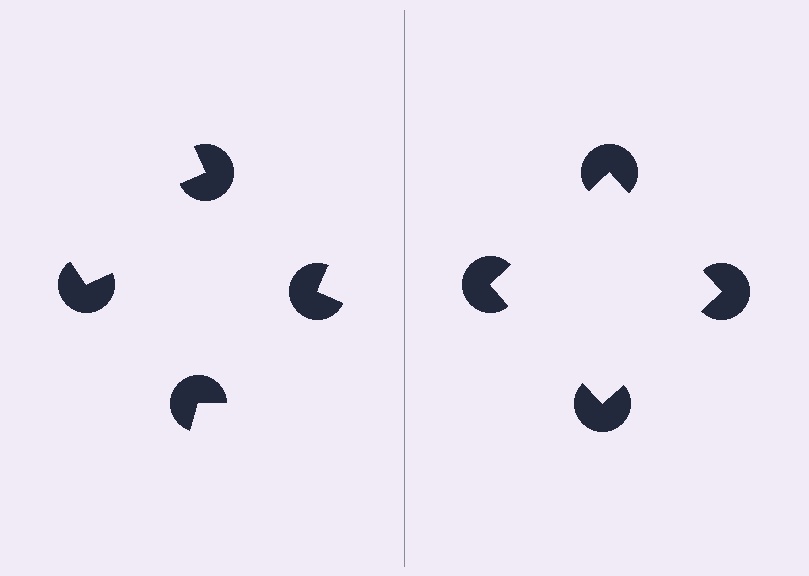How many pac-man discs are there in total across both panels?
8 — 4 on each side.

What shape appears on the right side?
An illusory square.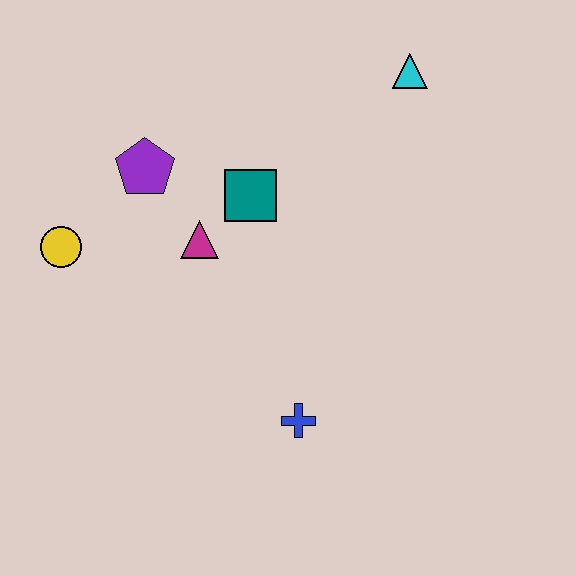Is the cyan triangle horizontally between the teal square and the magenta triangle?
No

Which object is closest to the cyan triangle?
The teal square is closest to the cyan triangle.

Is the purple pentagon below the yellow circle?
No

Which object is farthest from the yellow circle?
The cyan triangle is farthest from the yellow circle.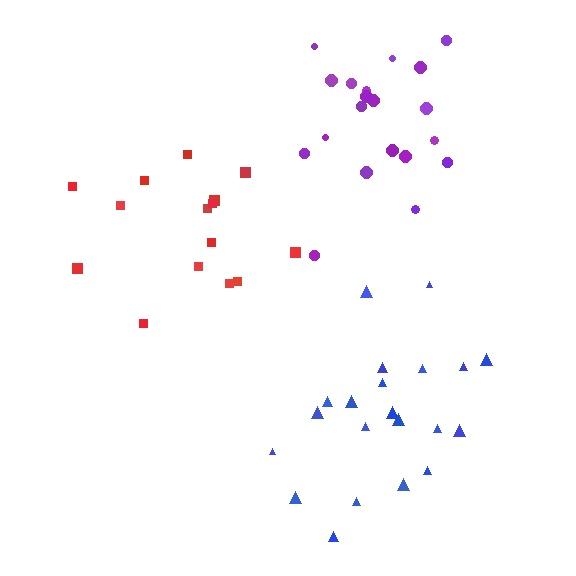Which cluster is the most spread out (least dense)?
Red.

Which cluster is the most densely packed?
Blue.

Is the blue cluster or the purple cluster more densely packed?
Blue.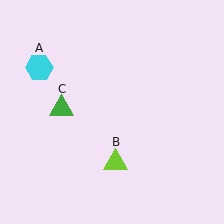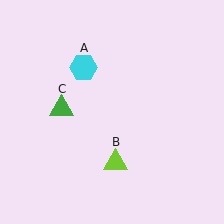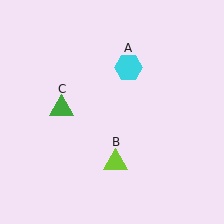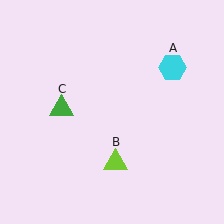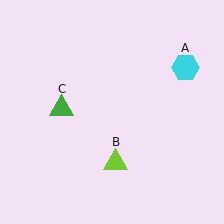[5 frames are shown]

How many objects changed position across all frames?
1 object changed position: cyan hexagon (object A).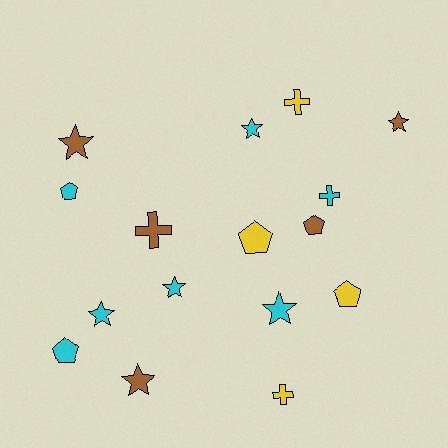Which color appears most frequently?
Cyan, with 7 objects.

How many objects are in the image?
There are 16 objects.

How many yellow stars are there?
There are no yellow stars.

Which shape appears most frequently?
Star, with 7 objects.